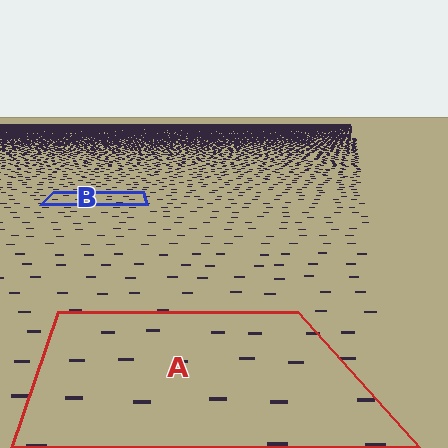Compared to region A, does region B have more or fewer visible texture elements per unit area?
Region B has more texture elements per unit area — they are packed more densely because it is farther away.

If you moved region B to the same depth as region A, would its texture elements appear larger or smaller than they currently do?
They would appear larger. At a closer depth, the same texture elements are projected at a bigger on-screen size.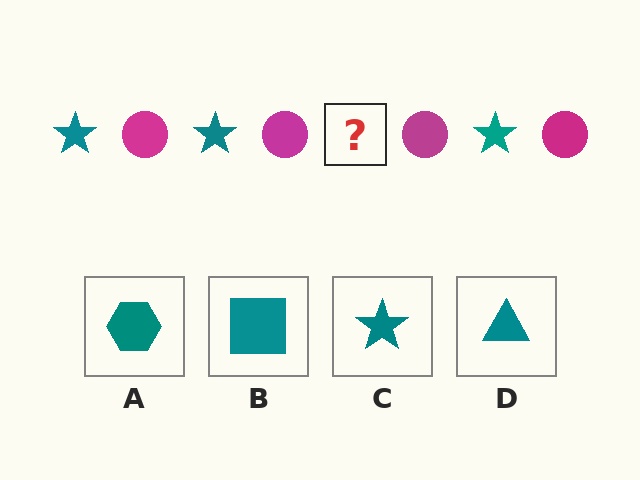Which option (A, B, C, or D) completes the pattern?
C.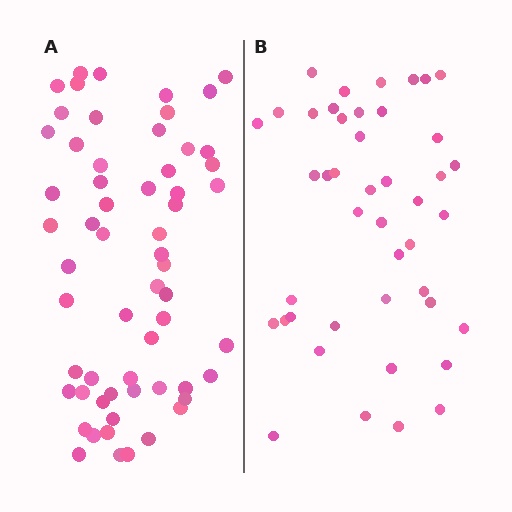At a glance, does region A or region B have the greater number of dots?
Region A (the left region) has more dots.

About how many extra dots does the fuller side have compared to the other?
Region A has approximately 15 more dots than region B.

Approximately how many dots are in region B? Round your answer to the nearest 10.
About 40 dots. (The exact count is 44, which rounds to 40.)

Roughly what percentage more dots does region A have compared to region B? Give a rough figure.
About 35% more.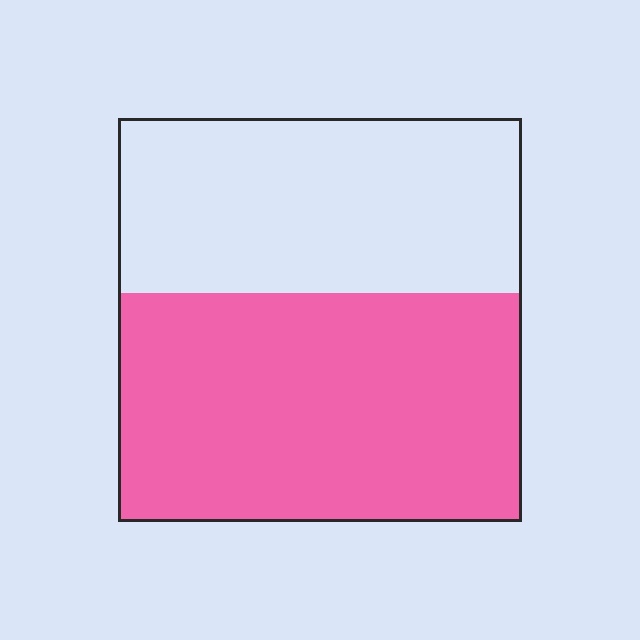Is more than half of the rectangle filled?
Yes.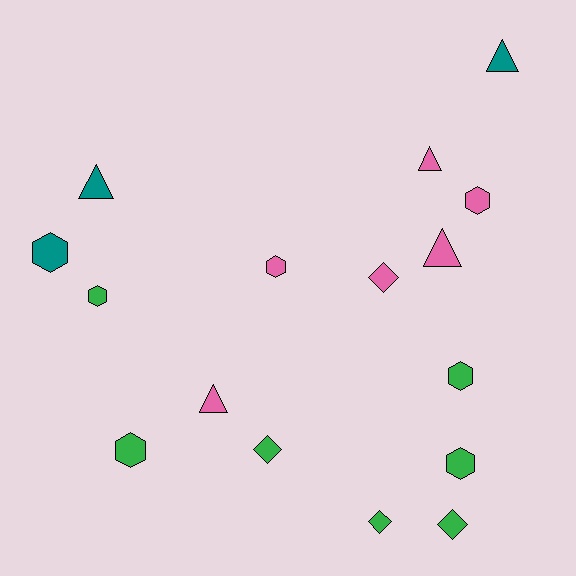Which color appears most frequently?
Green, with 7 objects.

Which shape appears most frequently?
Hexagon, with 7 objects.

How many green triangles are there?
There are no green triangles.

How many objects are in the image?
There are 16 objects.